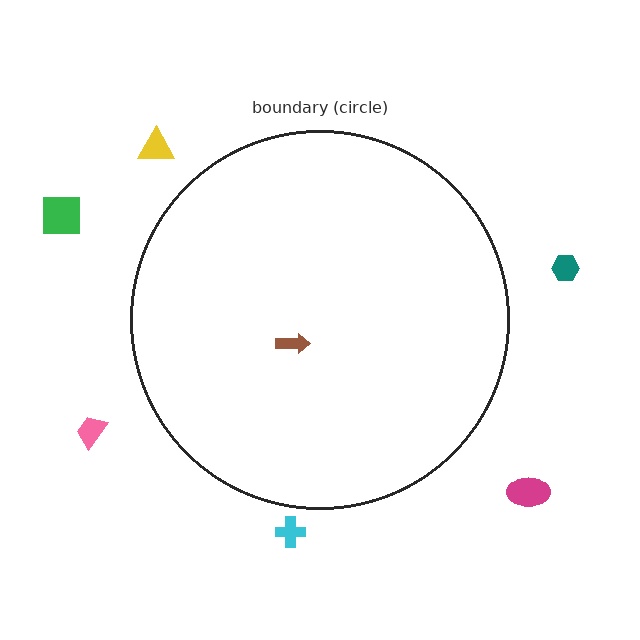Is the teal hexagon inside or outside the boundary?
Outside.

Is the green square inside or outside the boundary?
Outside.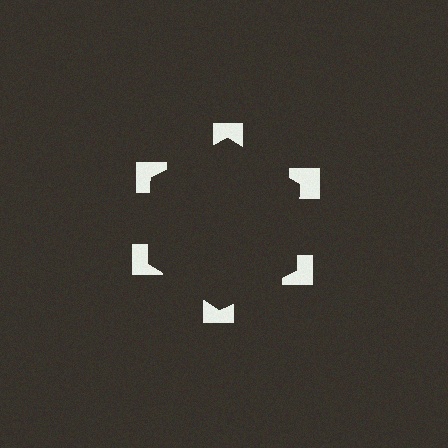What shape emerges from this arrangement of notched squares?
An illusory hexagon — its edges are inferred from the aligned wedge cuts in the notched squares, not physically drawn.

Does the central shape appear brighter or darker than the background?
It typically appears slightly darker than the background, even though no actual brightness change is drawn.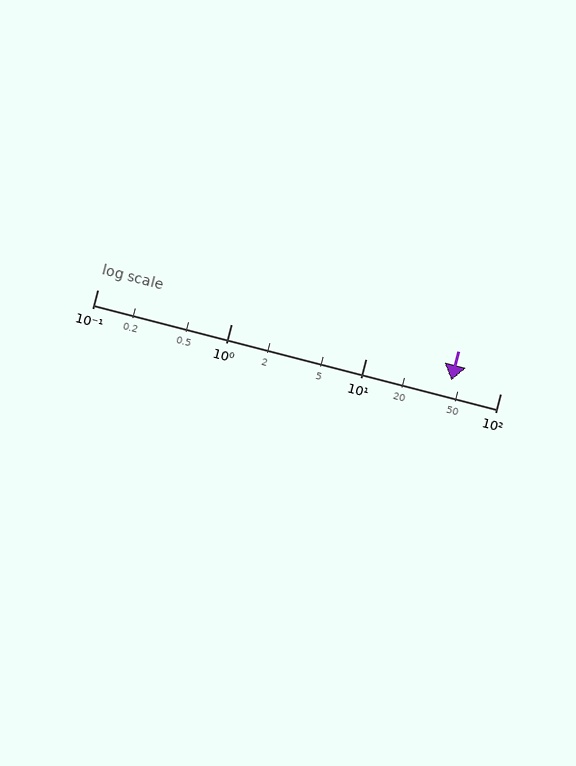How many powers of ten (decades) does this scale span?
The scale spans 3 decades, from 0.1 to 100.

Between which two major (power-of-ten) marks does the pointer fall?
The pointer is between 10 and 100.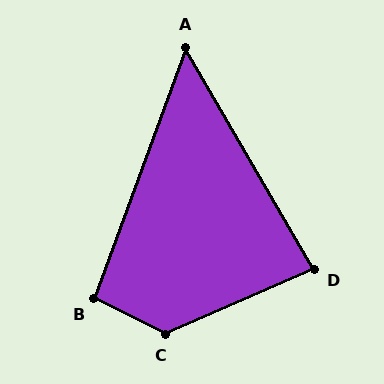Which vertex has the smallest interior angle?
A, at approximately 50 degrees.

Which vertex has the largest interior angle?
C, at approximately 130 degrees.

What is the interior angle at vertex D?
Approximately 83 degrees (acute).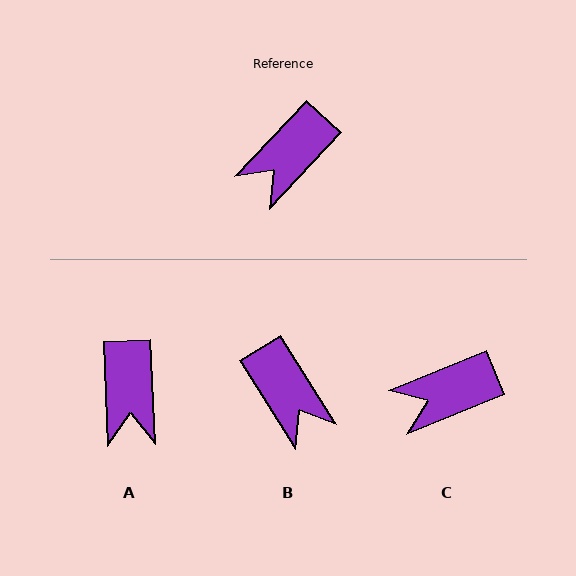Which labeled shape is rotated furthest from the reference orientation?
B, about 75 degrees away.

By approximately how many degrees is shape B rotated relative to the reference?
Approximately 75 degrees counter-clockwise.